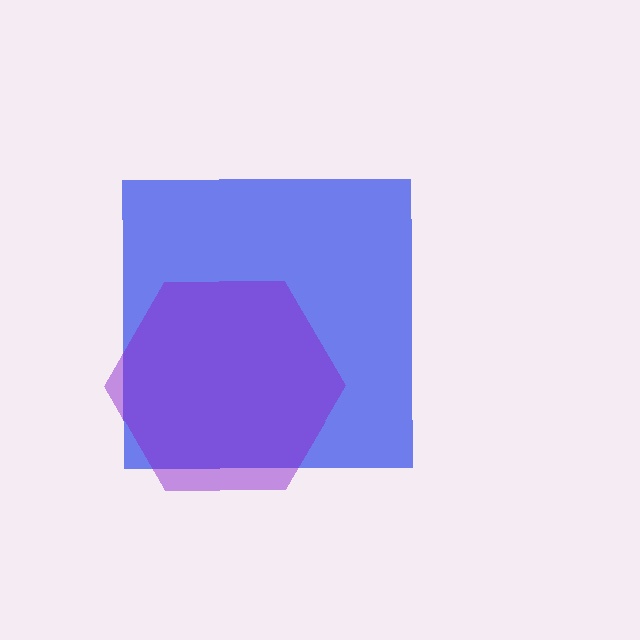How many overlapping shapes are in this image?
There are 2 overlapping shapes in the image.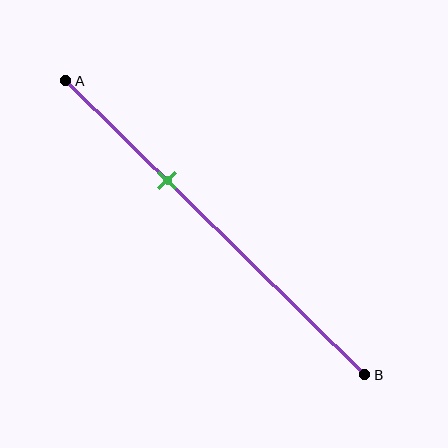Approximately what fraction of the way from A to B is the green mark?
The green mark is approximately 35% of the way from A to B.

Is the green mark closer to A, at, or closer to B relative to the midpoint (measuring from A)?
The green mark is closer to point A than the midpoint of segment AB.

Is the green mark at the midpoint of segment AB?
No, the mark is at about 35% from A, not at the 50% midpoint.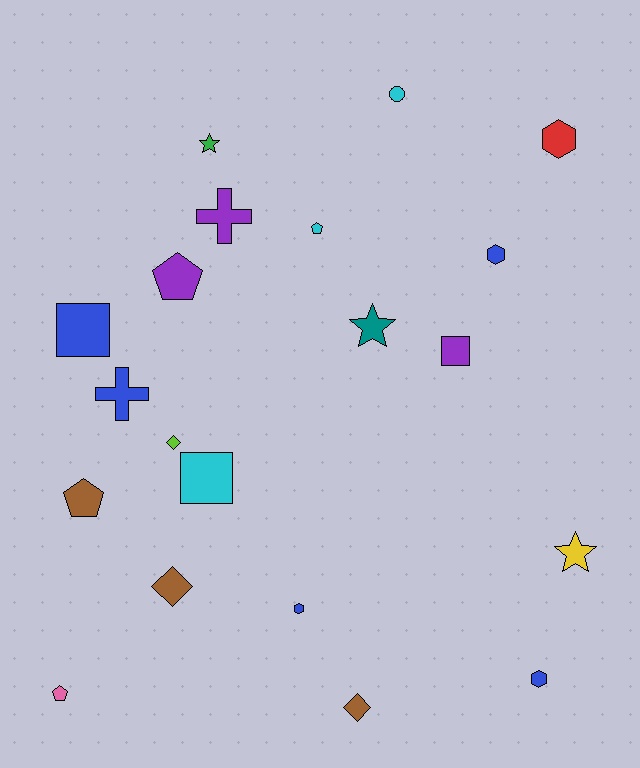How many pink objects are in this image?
There is 1 pink object.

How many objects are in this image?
There are 20 objects.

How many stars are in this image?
There are 3 stars.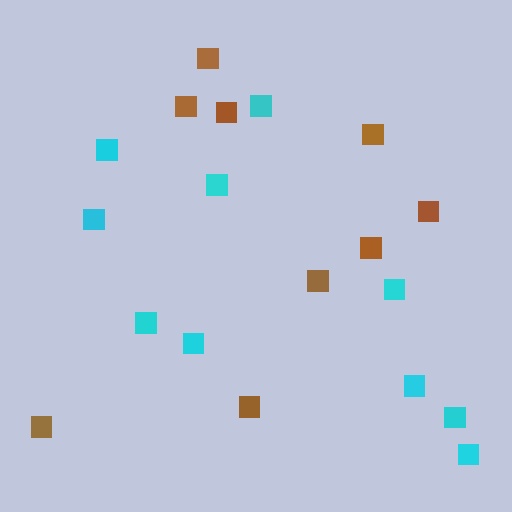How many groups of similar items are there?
There are 2 groups: one group of brown squares (9) and one group of cyan squares (10).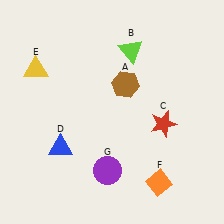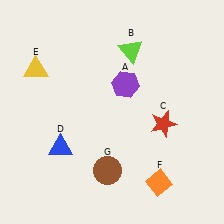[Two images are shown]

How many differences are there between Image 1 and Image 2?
There are 2 differences between the two images.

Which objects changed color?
A changed from brown to purple. G changed from purple to brown.